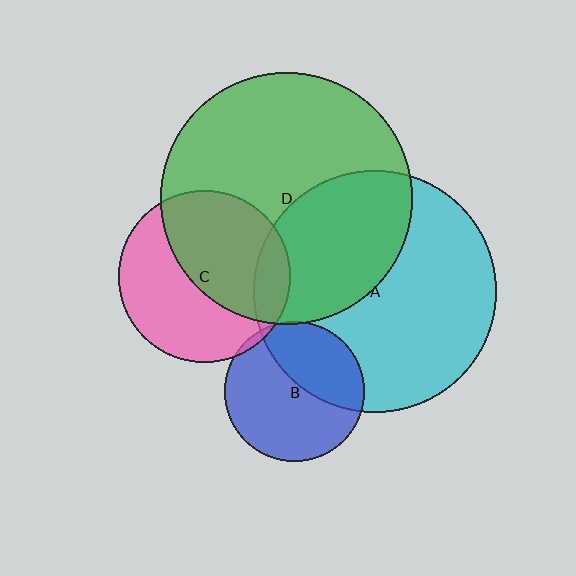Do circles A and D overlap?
Yes.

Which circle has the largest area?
Circle D (green).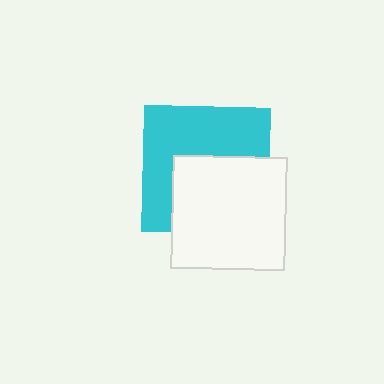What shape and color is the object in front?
The object in front is a white square.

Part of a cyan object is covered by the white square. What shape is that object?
It is a square.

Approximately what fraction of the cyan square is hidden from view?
Roughly 47% of the cyan square is hidden behind the white square.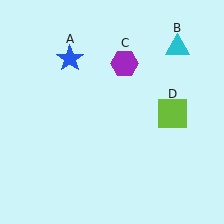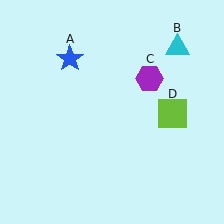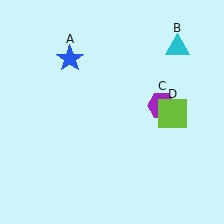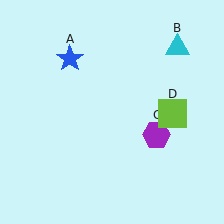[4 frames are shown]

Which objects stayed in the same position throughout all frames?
Blue star (object A) and cyan triangle (object B) and lime square (object D) remained stationary.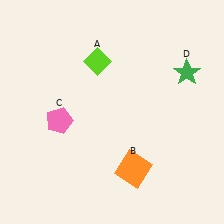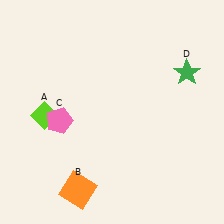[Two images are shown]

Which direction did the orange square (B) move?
The orange square (B) moved left.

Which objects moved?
The objects that moved are: the lime diamond (A), the orange square (B).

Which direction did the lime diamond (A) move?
The lime diamond (A) moved down.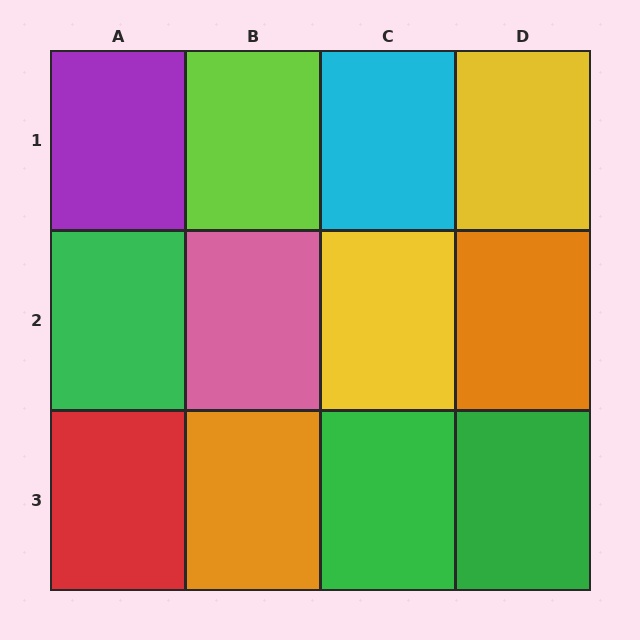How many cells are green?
3 cells are green.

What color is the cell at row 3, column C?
Green.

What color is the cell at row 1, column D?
Yellow.